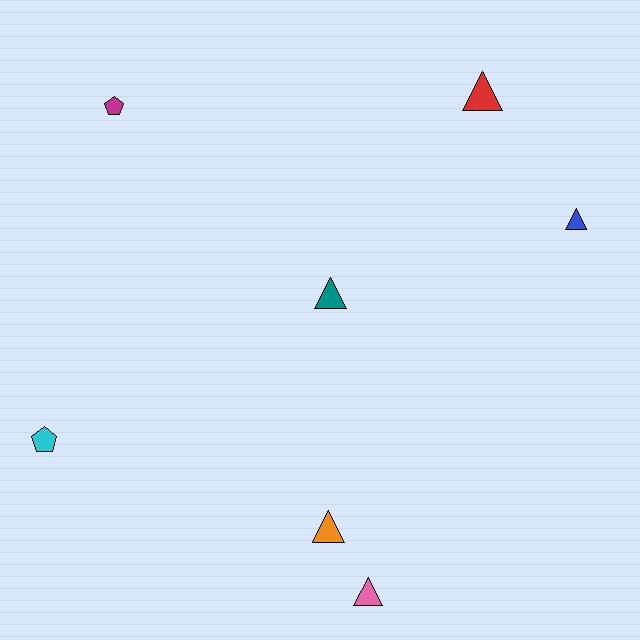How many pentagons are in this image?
There are 2 pentagons.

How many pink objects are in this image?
There is 1 pink object.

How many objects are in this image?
There are 7 objects.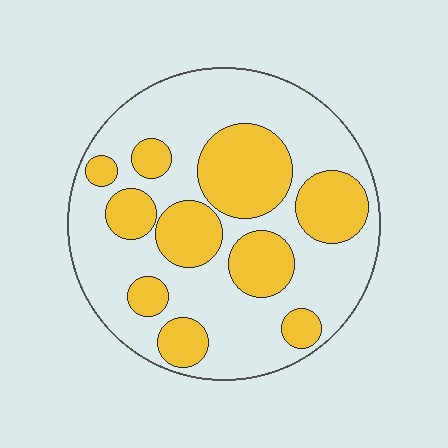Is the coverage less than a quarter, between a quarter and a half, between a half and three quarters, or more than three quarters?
Between a quarter and a half.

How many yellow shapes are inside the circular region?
10.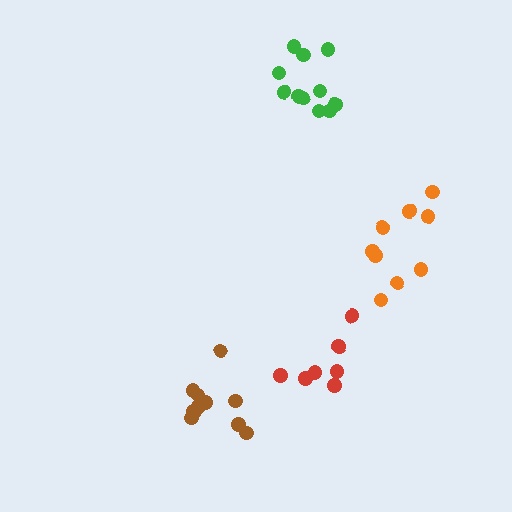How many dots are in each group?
Group 1: 11 dots, Group 2: 9 dots, Group 3: 10 dots, Group 4: 7 dots (37 total).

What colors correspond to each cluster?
The clusters are colored: green, orange, brown, red.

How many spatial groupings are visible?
There are 4 spatial groupings.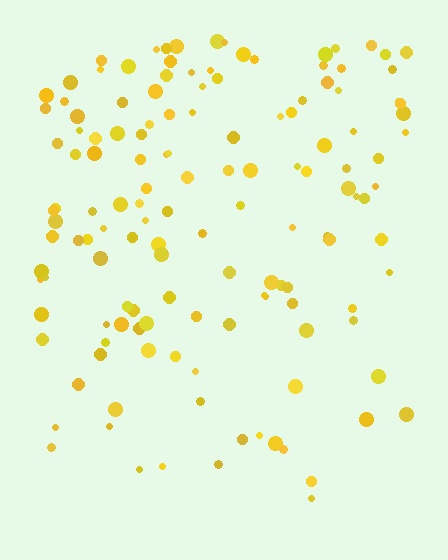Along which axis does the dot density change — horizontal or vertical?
Vertical.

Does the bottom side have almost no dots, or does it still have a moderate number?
Still a moderate number, just noticeably fewer than the top.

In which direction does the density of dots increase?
From bottom to top, with the top side densest.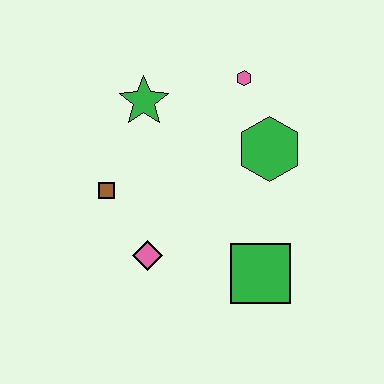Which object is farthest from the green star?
The green square is farthest from the green star.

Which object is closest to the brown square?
The pink diamond is closest to the brown square.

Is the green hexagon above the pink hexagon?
No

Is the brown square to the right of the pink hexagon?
No